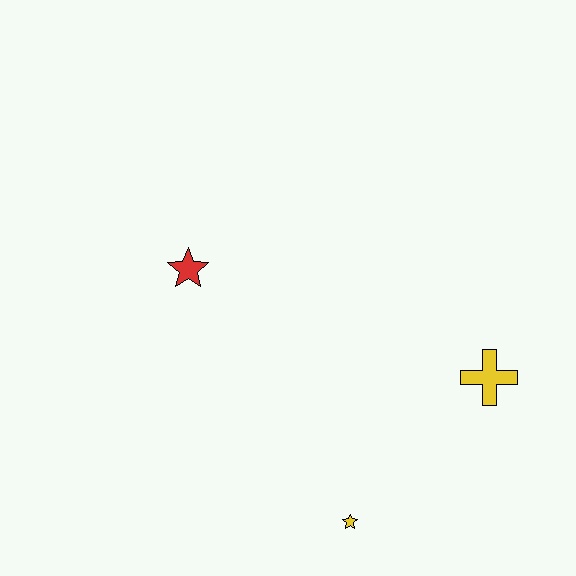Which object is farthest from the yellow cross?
The red star is farthest from the yellow cross.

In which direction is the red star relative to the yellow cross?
The red star is to the left of the yellow cross.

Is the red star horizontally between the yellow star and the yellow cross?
No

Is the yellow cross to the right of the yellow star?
Yes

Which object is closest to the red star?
The yellow star is closest to the red star.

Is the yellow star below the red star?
Yes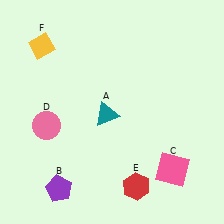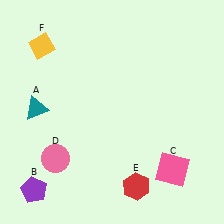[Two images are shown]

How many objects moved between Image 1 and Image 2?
3 objects moved between the two images.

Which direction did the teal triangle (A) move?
The teal triangle (A) moved left.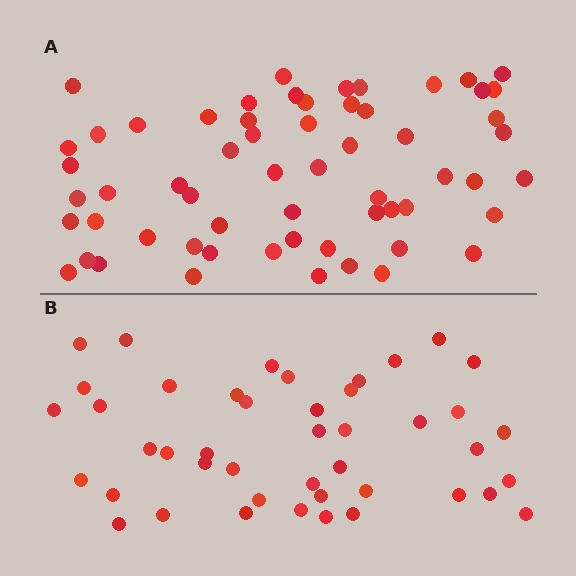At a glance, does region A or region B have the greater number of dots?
Region A (the top region) has more dots.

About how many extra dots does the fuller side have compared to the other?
Region A has approximately 15 more dots than region B.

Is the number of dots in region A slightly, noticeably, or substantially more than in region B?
Region A has noticeably more, but not dramatically so. The ratio is roughly 1.4 to 1.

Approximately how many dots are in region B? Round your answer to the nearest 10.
About 40 dots. (The exact count is 44, which rounds to 40.)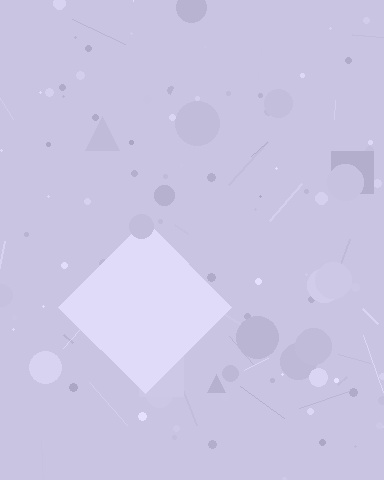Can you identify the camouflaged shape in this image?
The camouflaged shape is a diamond.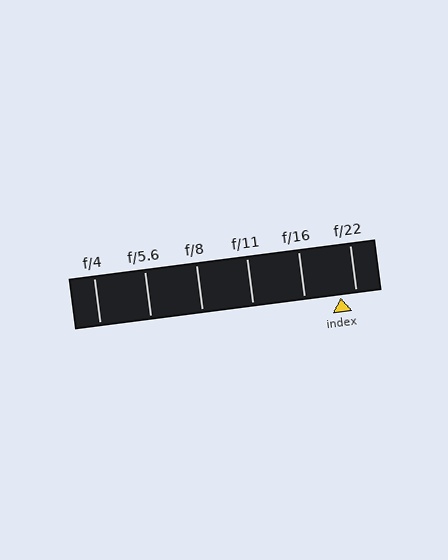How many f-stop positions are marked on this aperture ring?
There are 6 f-stop positions marked.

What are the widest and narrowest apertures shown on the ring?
The widest aperture shown is f/4 and the narrowest is f/22.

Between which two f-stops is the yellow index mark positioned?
The index mark is between f/16 and f/22.